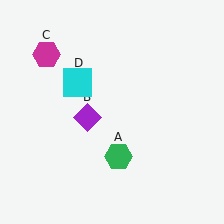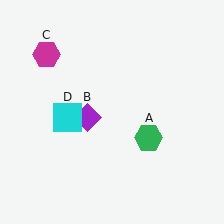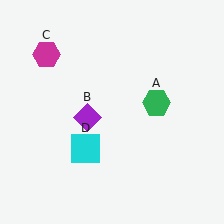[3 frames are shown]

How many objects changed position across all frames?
2 objects changed position: green hexagon (object A), cyan square (object D).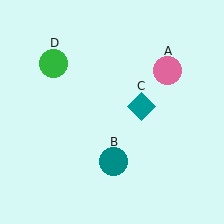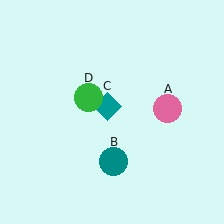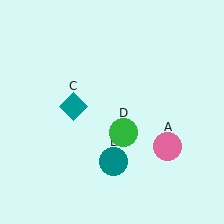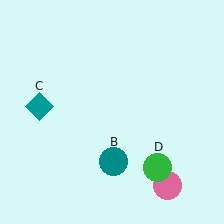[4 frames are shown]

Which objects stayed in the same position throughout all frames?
Teal circle (object B) remained stationary.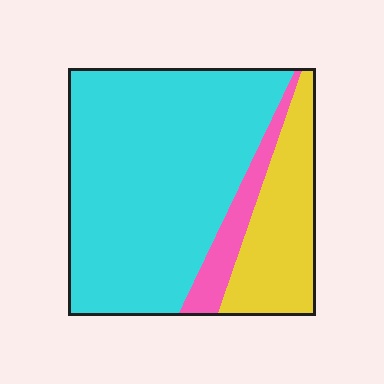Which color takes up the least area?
Pink, at roughly 10%.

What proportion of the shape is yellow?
Yellow takes up about one quarter (1/4) of the shape.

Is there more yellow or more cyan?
Cyan.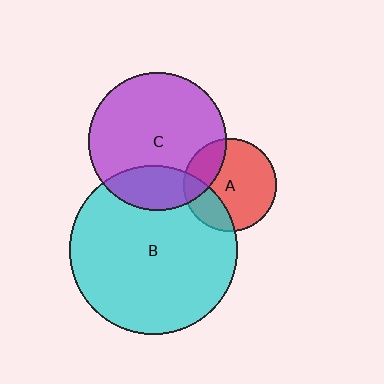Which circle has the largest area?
Circle B (cyan).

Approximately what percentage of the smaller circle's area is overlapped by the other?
Approximately 25%.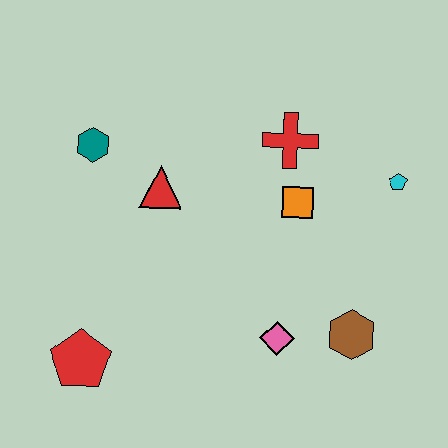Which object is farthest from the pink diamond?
The teal hexagon is farthest from the pink diamond.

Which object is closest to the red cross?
The orange square is closest to the red cross.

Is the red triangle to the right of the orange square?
No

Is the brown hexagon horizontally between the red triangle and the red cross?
No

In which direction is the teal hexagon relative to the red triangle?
The teal hexagon is to the left of the red triangle.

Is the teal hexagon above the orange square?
Yes